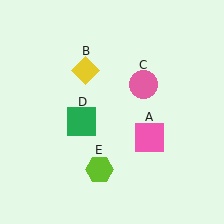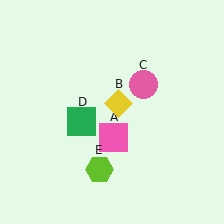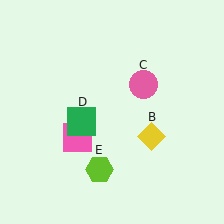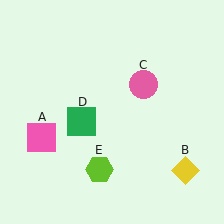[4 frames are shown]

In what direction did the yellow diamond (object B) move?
The yellow diamond (object B) moved down and to the right.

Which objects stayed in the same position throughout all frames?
Pink circle (object C) and green square (object D) and lime hexagon (object E) remained stationary.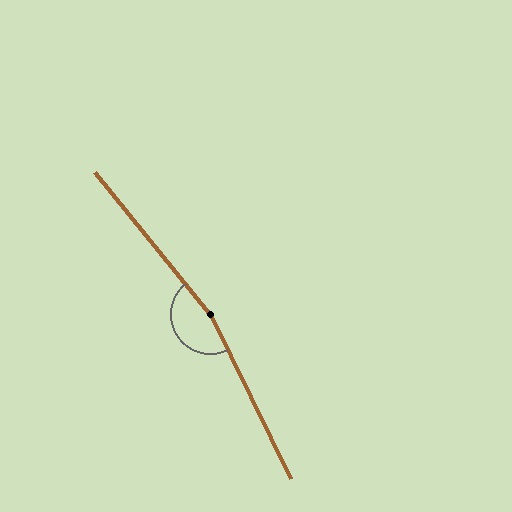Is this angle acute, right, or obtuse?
It is obtuse.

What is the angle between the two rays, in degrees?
Approximately 167 degrees.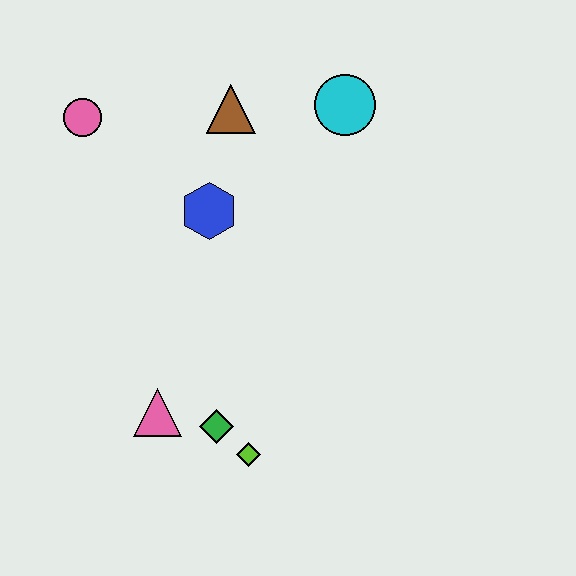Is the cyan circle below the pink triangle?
No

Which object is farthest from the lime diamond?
The pink circle is farthest from the lime diamond.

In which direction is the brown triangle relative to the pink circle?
The brown triangle is to the right of the pink circle.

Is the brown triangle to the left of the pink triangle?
No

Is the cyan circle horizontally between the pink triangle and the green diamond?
No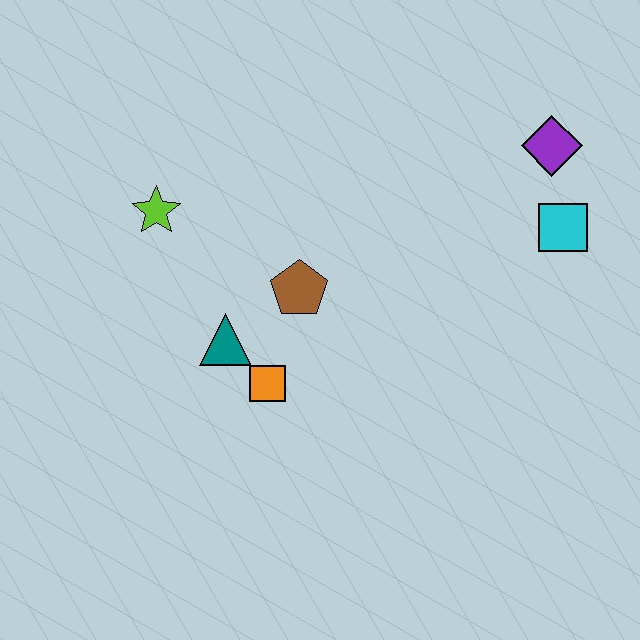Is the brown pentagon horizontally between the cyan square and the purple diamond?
No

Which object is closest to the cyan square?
The purple diamond is closest to the cyan square.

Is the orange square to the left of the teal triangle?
No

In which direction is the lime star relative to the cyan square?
The lime star is to the left of the cyan square.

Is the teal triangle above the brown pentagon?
No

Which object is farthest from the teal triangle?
The purple diamond is farthest from the teal triangle.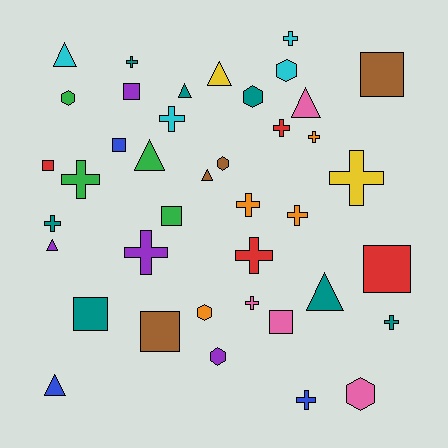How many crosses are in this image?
There are 15 crosses.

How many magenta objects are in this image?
There are no magenta objects.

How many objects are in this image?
There are 40 objects.